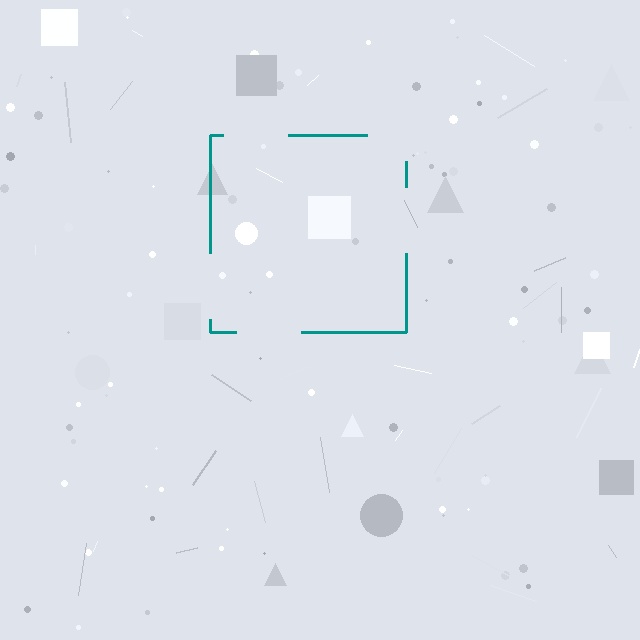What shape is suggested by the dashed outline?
The dashed outline suggests a square.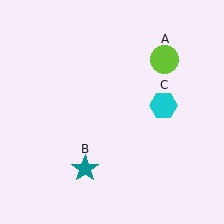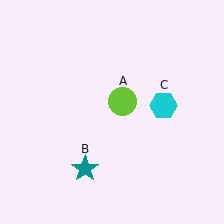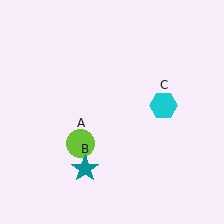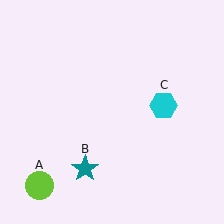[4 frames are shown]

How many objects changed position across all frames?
1 object changed position: lime circle (object A).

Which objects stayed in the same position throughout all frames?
Teal star (object B) and cyan hexagon (object C) remained stationary.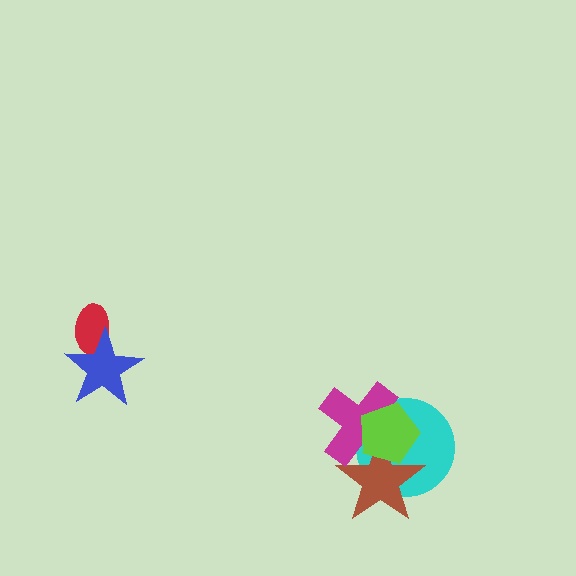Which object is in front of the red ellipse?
The blue star is in front of the red ellipse.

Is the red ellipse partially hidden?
Yes, it is partially covered by another shape.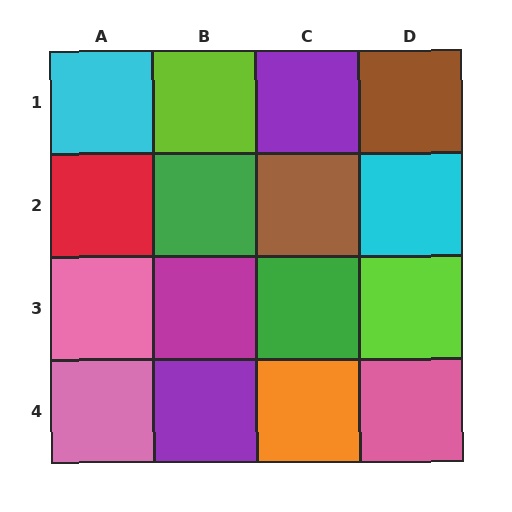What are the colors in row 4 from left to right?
Pink, purple, orange, pink.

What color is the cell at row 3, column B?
Magenta.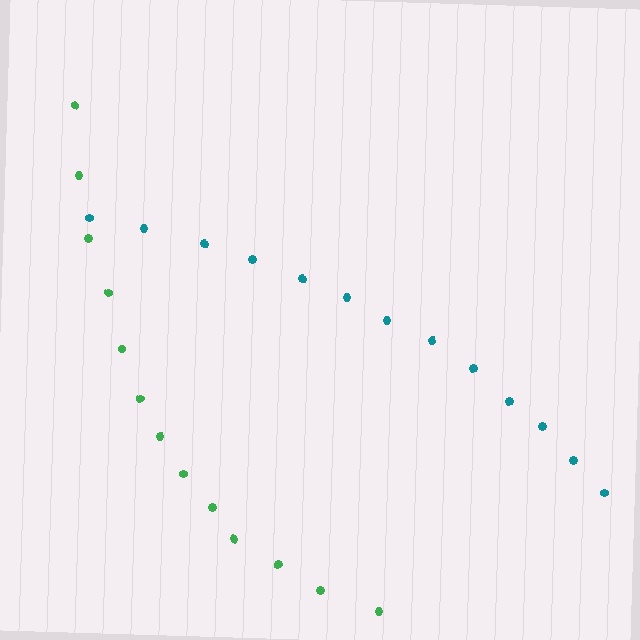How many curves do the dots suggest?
There are 2 distinct paths.